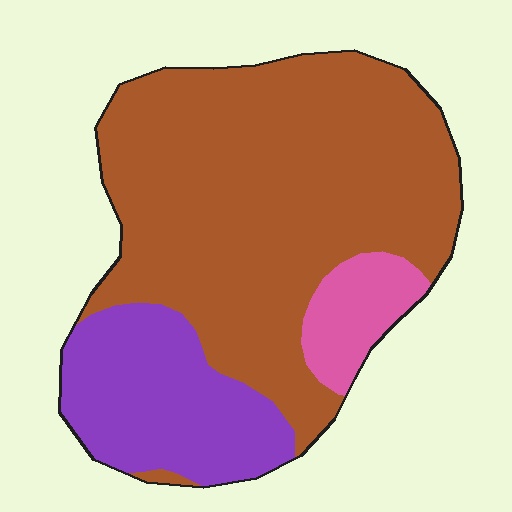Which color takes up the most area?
Brown, at roughly 70%.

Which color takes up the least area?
Pink, at roughly 10%.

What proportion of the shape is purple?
Purple covers about 25% of the shape.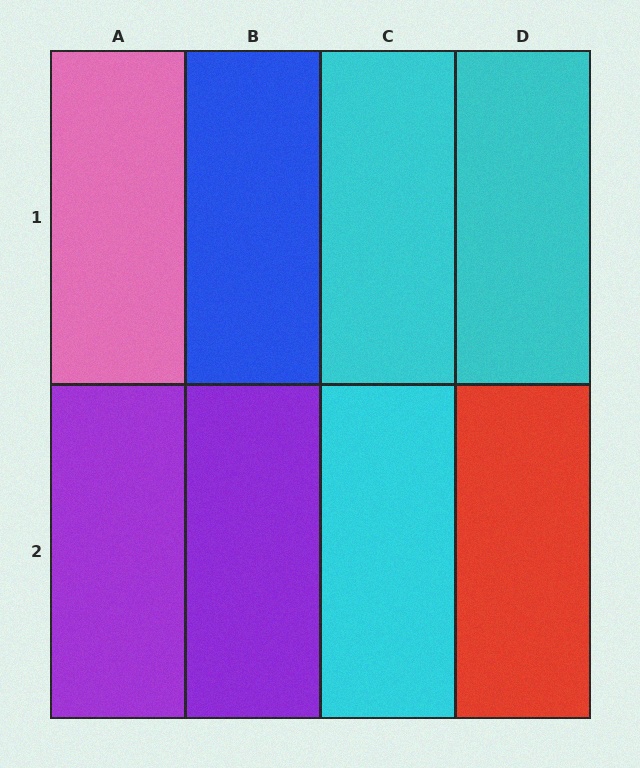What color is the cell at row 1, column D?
Cyan.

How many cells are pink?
1 cell is pink.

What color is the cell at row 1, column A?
Pink.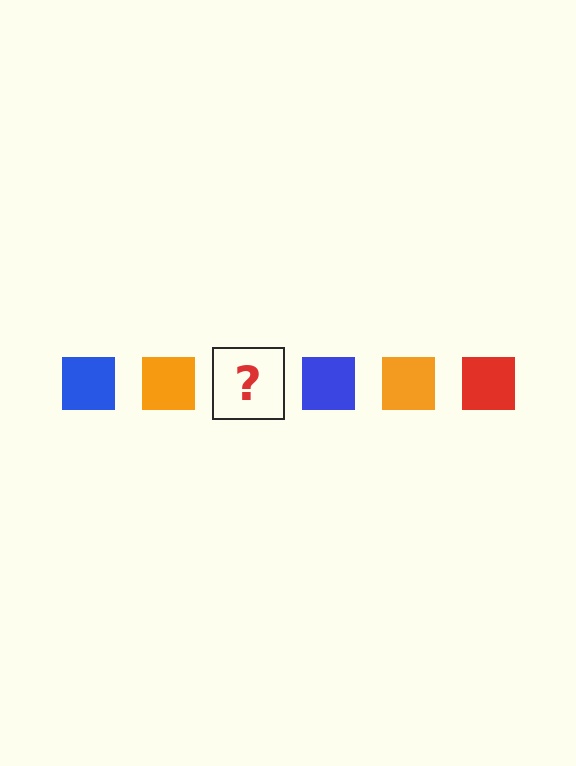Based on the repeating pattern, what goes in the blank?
The blank should be a red square.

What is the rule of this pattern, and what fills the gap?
The rule is that the pattern cycles through blue, orange, red squares. The gap should be filled with a red square.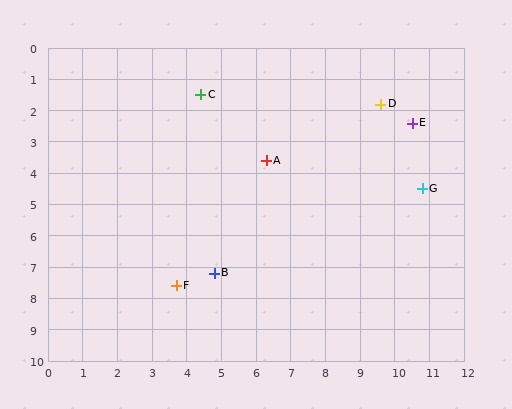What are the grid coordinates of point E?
Point E is at approximately (10.5, 2.4).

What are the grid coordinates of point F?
Point F is at approximately (3.7, 7.6).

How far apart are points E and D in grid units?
Points E and D are about 1.1 grid units apart.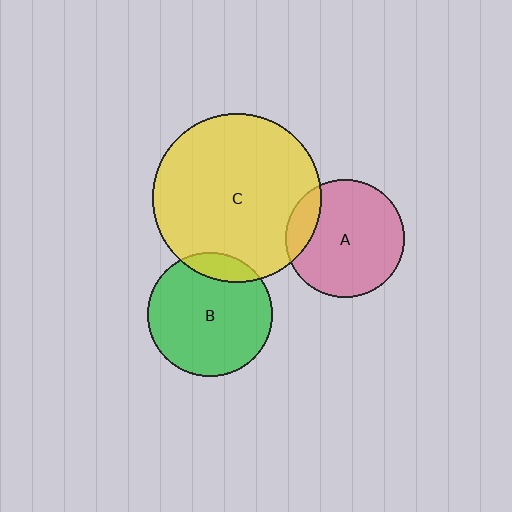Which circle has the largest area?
Circle C (yellow).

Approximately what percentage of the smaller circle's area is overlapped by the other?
Approximately 15%.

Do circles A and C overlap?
Yes.